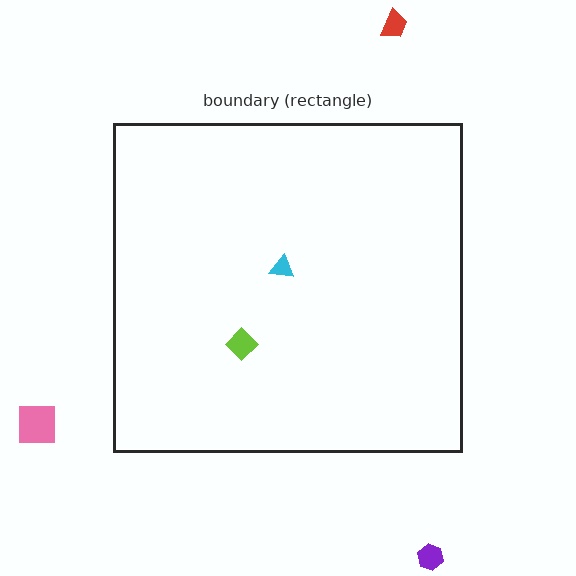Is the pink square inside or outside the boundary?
Outside.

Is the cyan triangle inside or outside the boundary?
Inside.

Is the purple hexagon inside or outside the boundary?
Outside.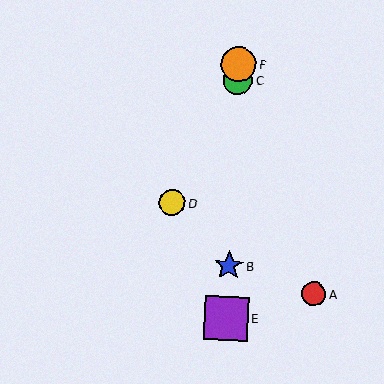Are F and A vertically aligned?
No, F is at x≈239 and A is at x≈314.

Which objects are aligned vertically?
Objects B, C, E, F are aligned vertically.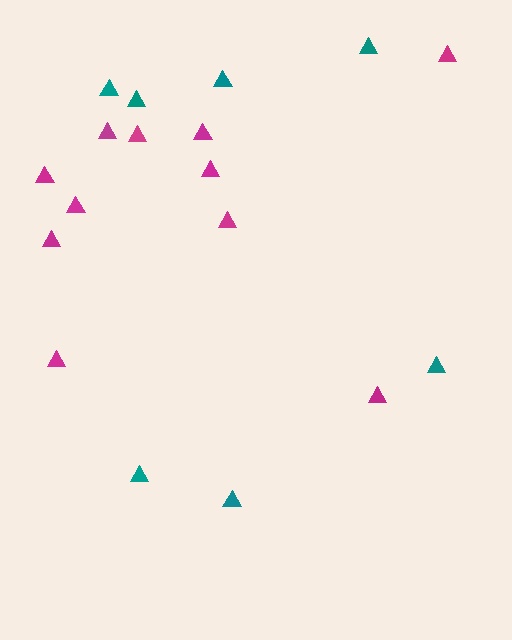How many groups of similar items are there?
There are 2 groups: one group of magenta triangles (11) and one group of teal triangles (7).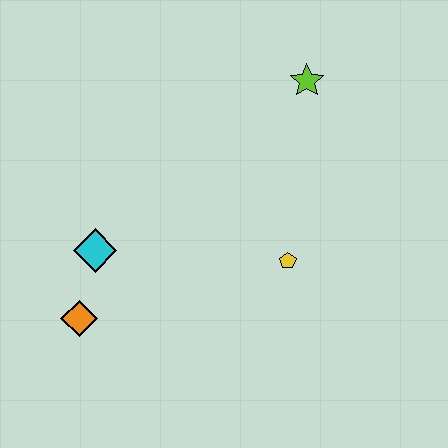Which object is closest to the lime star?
The yellow pentagon is closest to the lime star.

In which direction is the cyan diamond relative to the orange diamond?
The cyan diamond is above the orange diamond.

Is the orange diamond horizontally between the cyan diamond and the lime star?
No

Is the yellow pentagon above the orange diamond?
Yes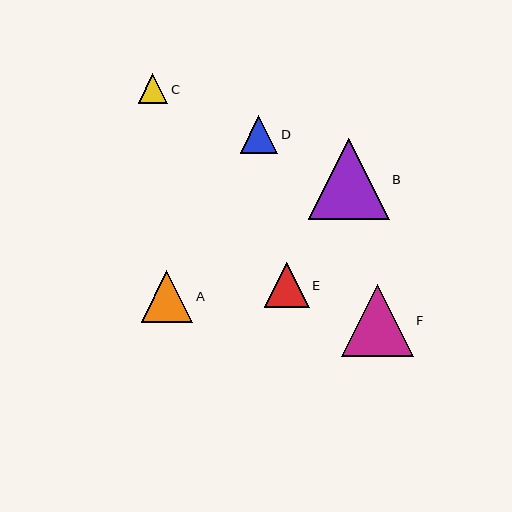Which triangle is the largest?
Triangle B is the largest with a size of approximately 81 pixels.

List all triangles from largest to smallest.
From largest to smallest: B, F, A, E, D, C.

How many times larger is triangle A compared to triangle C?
Triangle A is approximately 1.7 times the size of triangle C.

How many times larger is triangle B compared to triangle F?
Triangle B is approximately 1.1 times the size of triangle F.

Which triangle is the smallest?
Triangle C is the smallest with a size of approximately 29 pixels.